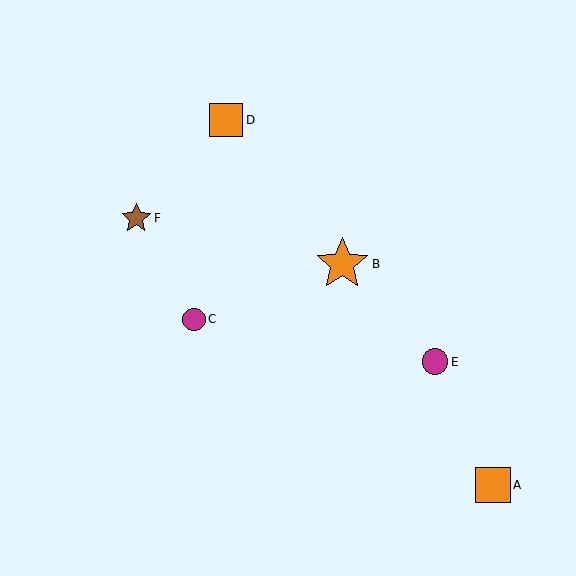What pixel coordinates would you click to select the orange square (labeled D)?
Click at (226, 120) to select the orange square D.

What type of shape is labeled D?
Shape D is an orange square.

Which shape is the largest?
The orange star (labeled B) is the largest.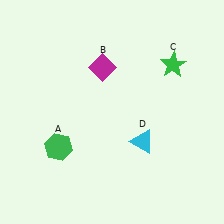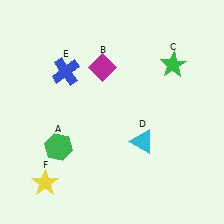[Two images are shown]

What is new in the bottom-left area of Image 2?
A yellow star (F) was added in the bottom-left area of Image 2.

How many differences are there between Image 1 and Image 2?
There are 2 differences between the two images.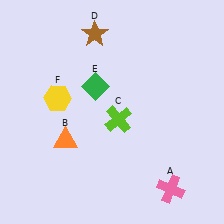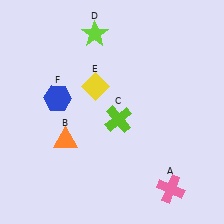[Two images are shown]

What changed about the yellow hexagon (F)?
In Image 1, F is yellow. In Image 2, it changed to blue.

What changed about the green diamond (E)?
In Image 1, E is green. In Image 2, it changed to yellow.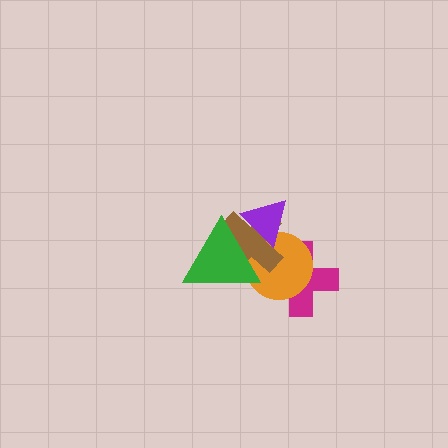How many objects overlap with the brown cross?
4 objects overlap with the brown cross.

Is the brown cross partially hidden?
Yes, it is partially covered by another shape.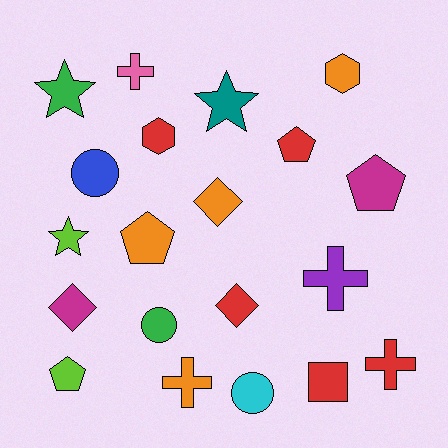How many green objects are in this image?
There are 2 green objects.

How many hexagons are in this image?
There are 2 hexagons.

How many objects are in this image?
There are 20 objects.